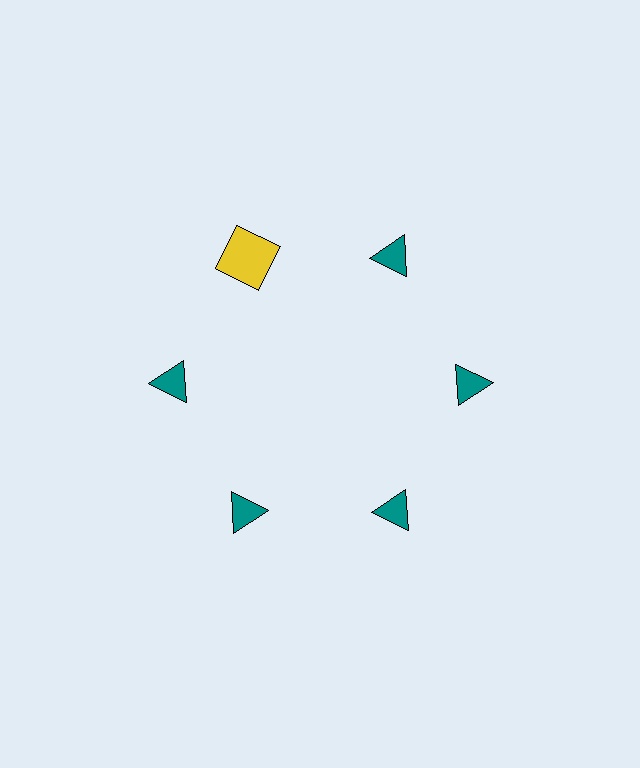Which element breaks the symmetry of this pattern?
The yellow square at roughly the 11 o'clock position breaks the symmetry. All other shapes are teal triangles.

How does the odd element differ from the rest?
It differs in both color (yellow instead of teal) and shape (square instead of triangle).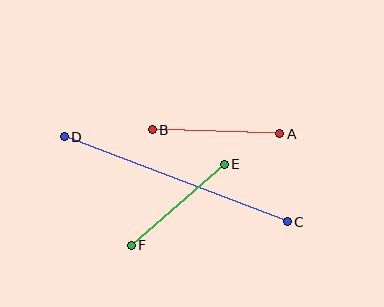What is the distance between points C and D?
The distance is approximately 239 pixels.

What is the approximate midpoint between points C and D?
The midpoint is at approximately (176, 179) pixels.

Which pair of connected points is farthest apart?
Points C and D are farthest apart.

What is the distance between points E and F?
The distance is approximately 124 pixels.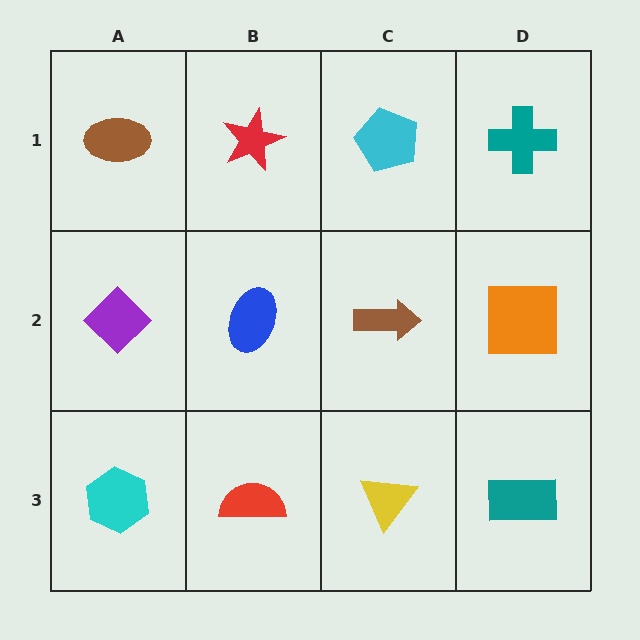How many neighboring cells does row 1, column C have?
3.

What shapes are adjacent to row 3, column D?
An orange square (row 2, column D), a yellow triangle (row 3, column C).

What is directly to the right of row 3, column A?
A red semicircle.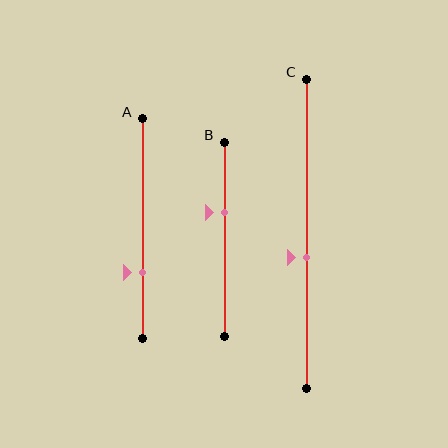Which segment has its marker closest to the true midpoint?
Segment C has its marker closest to the true midpoint.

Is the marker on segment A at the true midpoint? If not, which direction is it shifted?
No, the marker on segment A is shifted downward by about 20% of the segment length.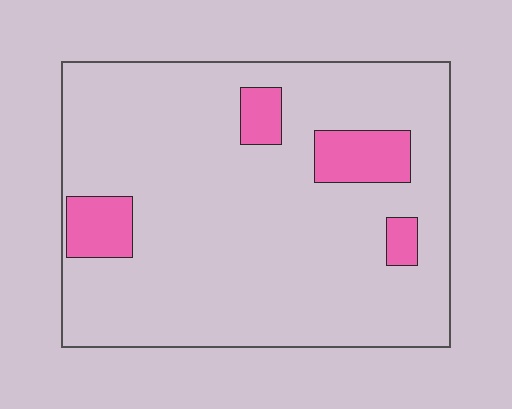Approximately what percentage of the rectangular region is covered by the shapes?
Approximately 10%.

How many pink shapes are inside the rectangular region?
4.